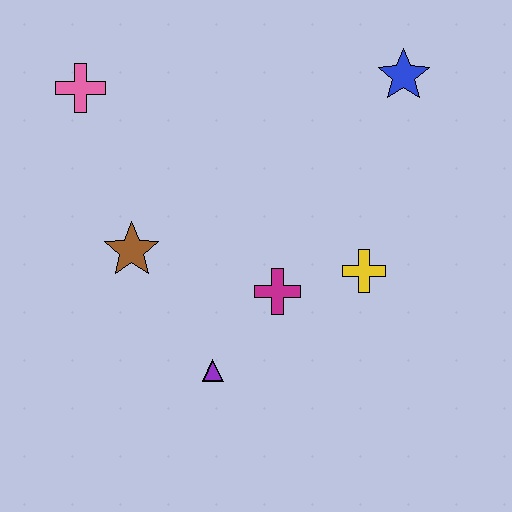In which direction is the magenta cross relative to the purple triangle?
The magenta cross is above the purple triangle.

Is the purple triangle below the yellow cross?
Yes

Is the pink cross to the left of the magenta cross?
Yes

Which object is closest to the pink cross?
The brown star is closest to the pink cross.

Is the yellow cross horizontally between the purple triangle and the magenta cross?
No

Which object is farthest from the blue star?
The purple triangle is farthest from the blue star.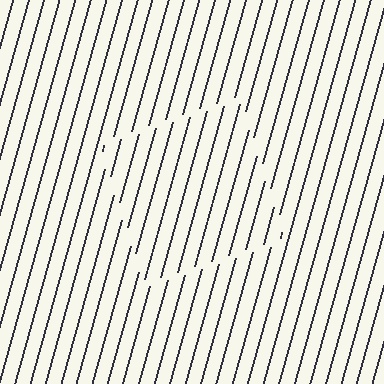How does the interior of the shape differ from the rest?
The interior of the shape contains the same grating, shifted by half a period — the contour is defined by the phase discontinuity where line-ends from the inner and outer gratings abut.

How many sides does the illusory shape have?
4 sides — the line-ends trace a square.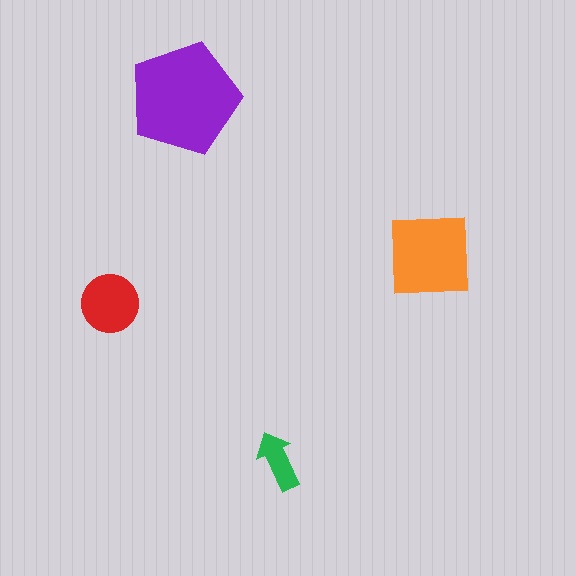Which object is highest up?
The purple pentagon is topmost.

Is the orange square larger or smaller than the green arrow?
Larger.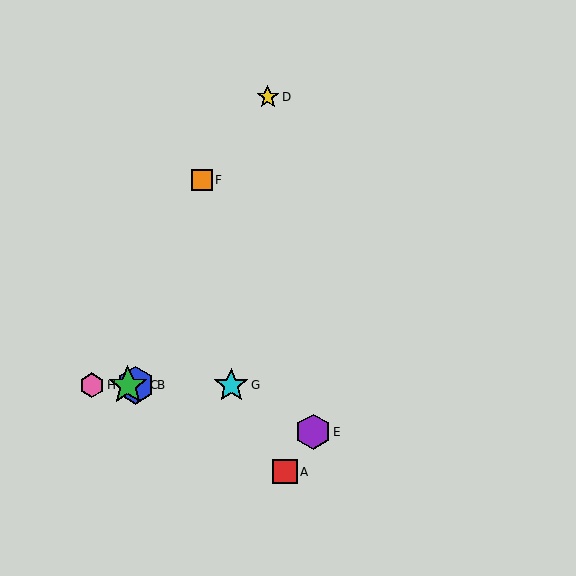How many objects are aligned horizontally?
4 objects (B, C, G, H) are aligned horizontally.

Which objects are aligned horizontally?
Objects B, C, G, H are aligned horizontally.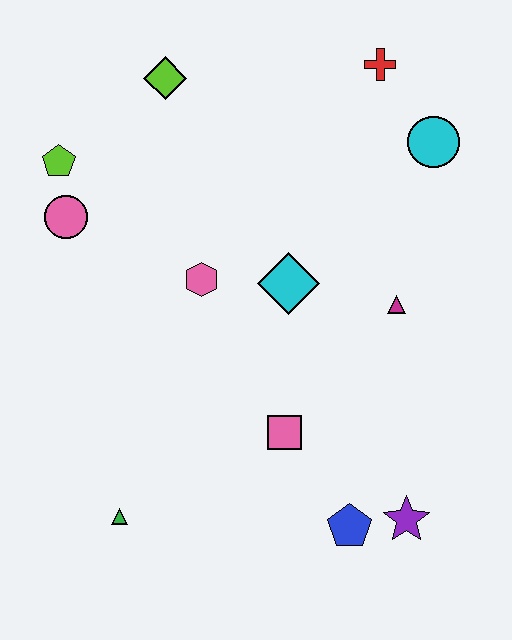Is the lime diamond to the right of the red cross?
No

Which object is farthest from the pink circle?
The purple star is farthest from the pink circle.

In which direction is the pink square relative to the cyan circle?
The pink square is below the cyan circle.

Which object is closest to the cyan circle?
The red cross is closest to the cyan circle.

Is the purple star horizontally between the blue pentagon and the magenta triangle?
No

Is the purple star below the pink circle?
Yes